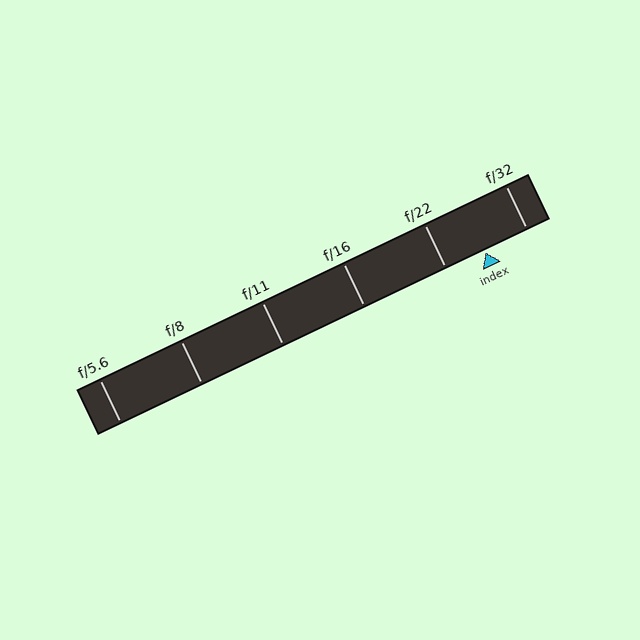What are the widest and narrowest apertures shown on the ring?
The widest aperture shown is f/5.6 and the narrowest is f/32.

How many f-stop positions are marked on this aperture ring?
There are 6 f-stop positions marked.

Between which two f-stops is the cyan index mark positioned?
The index mark is between f/22 and f/32.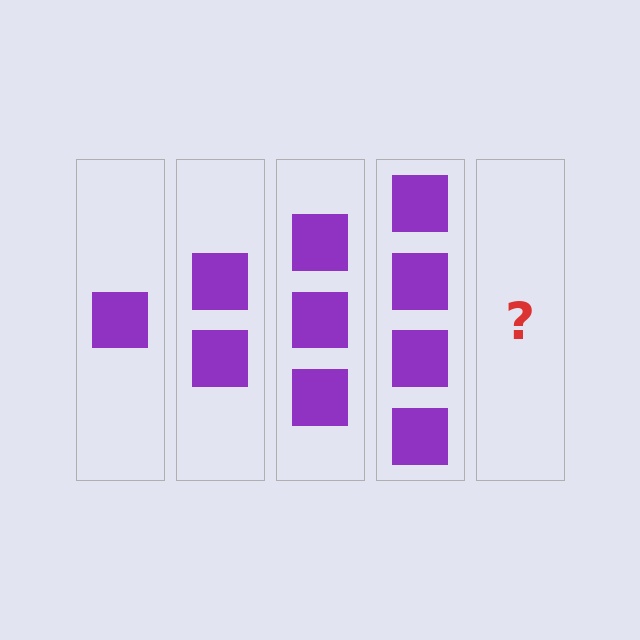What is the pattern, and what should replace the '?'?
The pattern is that each step adds one more square. The '?' should be 5 squares.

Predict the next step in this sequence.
The next step is 5 squares.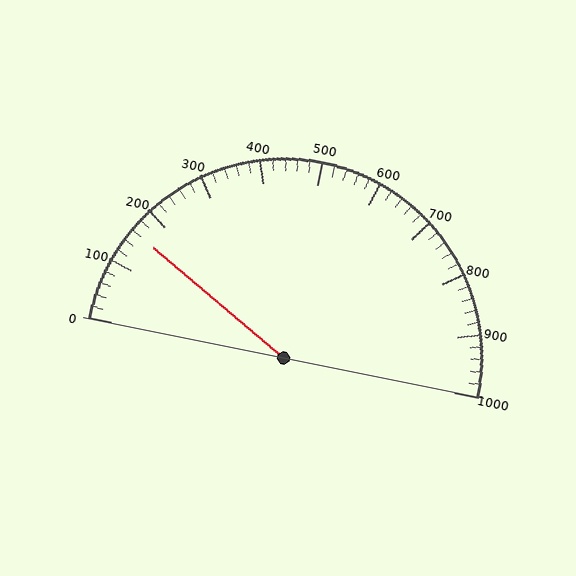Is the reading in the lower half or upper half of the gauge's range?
The reading is in the lower half of the range (0 to 1000).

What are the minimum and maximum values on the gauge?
The gauge ranges from 0 to 1000.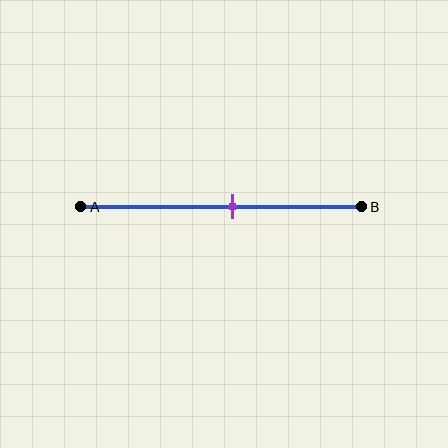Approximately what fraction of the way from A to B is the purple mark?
The purple mark is approximately 55% of the way from A to B.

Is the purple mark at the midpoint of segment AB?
No, the mark is at about 55% from A, not at the 50% midpoint.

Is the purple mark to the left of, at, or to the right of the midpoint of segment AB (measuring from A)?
The purple mark is to the right of the midpoint of segment AB.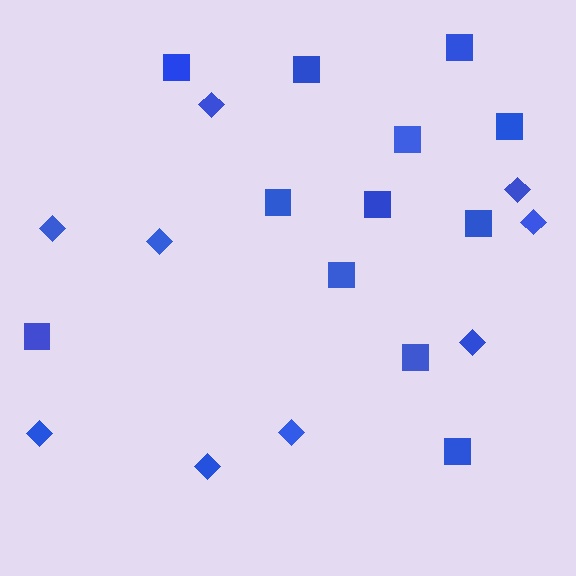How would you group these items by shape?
There are 2 groups: one group of squares (12) and one group of diamonds (9).